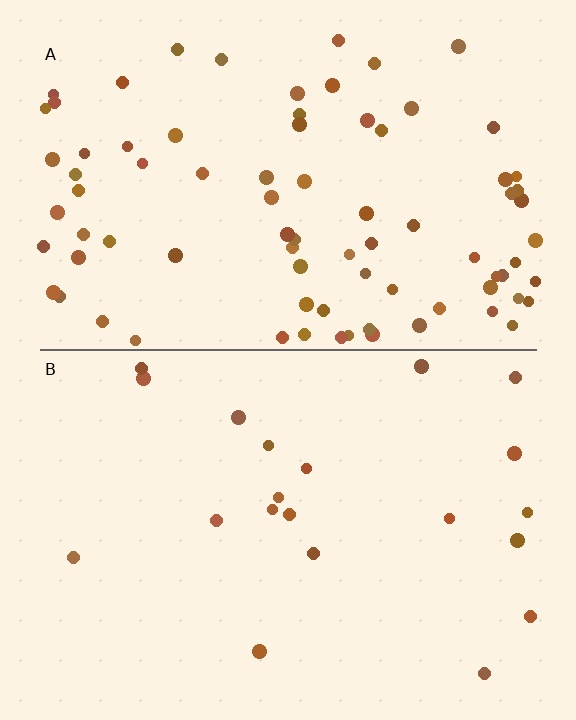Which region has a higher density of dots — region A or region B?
A (the top).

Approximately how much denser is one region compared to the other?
Approximately 4.0× — region A over region B.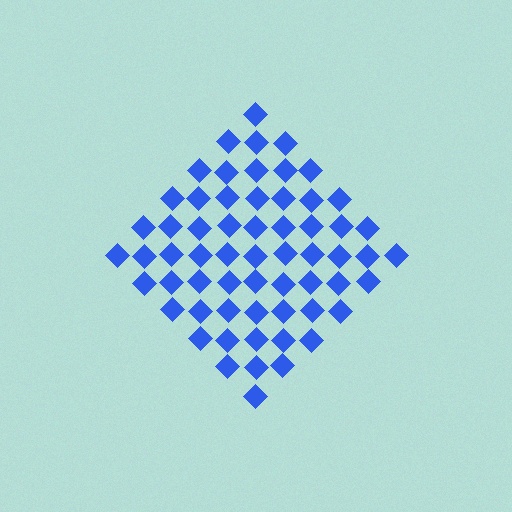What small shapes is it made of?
It is made of small diamonds.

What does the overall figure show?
The overall figure shows a diamond.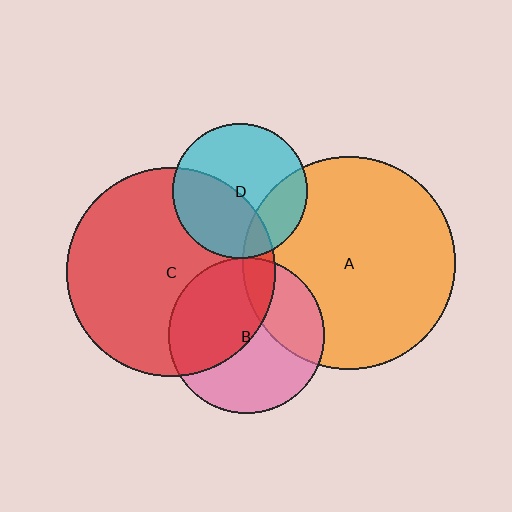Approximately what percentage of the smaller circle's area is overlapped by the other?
Approximately 25%.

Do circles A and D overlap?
Yes.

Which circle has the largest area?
Circle A (orange).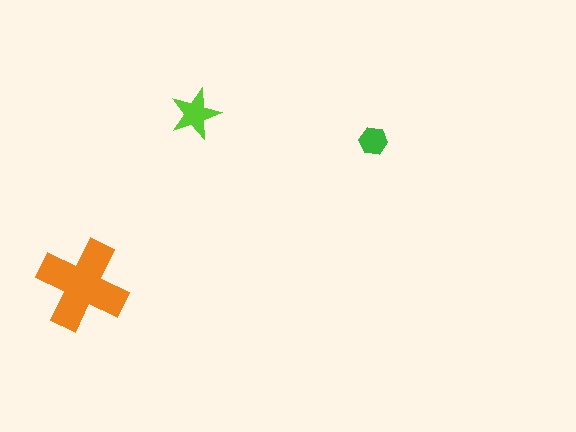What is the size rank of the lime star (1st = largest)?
2nd.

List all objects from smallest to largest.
The green hexagon, the lime star, the orange cross.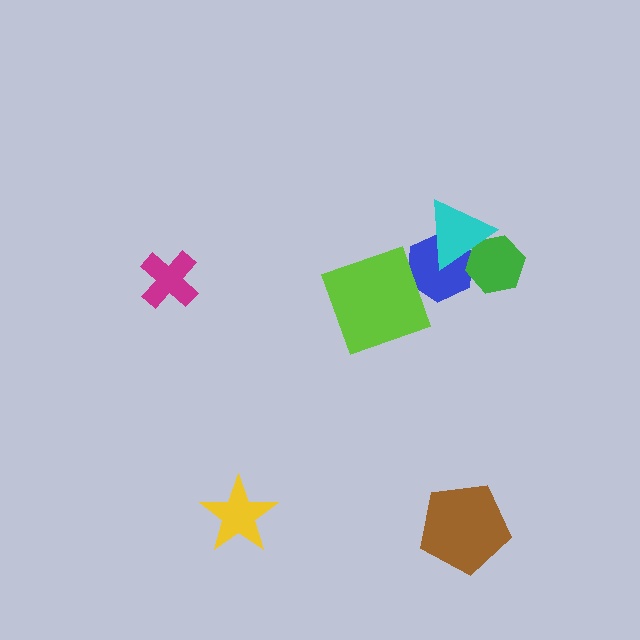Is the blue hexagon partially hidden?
Yes, it is partially covered by another shape.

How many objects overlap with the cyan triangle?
2 objects overlap with the cyan triangle.